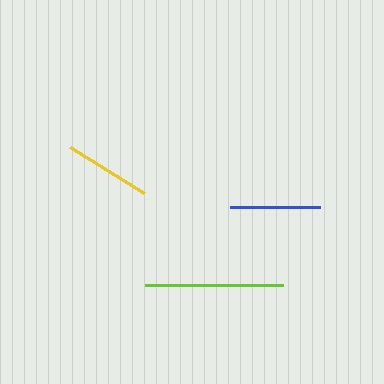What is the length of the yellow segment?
The yellow segment is approximately 88 pixels long.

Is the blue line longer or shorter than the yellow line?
The blue line is longer than the yellow line.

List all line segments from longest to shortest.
From longest to shortest: lime, blue, yellow.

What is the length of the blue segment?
The blue segment is approximately 89 pixels long.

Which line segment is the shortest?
The yellow line is the shortest at approximately 88 pixels.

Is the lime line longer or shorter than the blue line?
The lime line is longer than the blue line.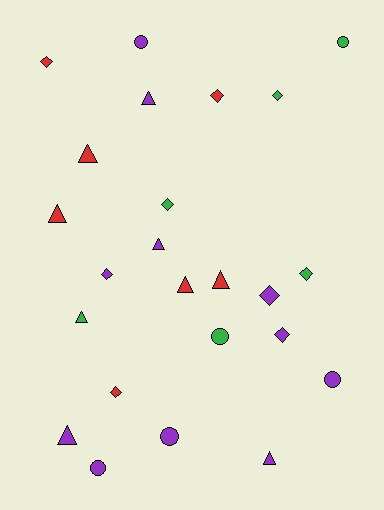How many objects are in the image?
There are 24 objects.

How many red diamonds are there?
There are 3 red diamonds.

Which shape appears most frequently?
Diamond, with 9 objects.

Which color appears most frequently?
Purple, with 11 objects.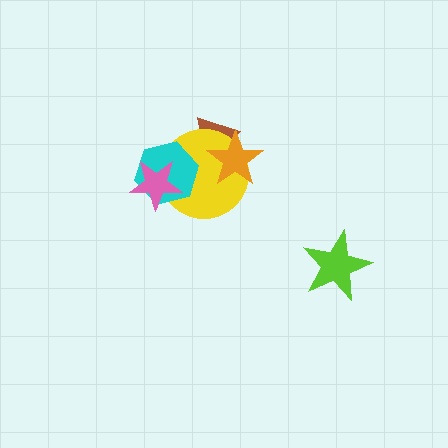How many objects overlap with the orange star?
2 objects overlap with the orange star.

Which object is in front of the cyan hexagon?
The pink star is in front of the cyan hexagon.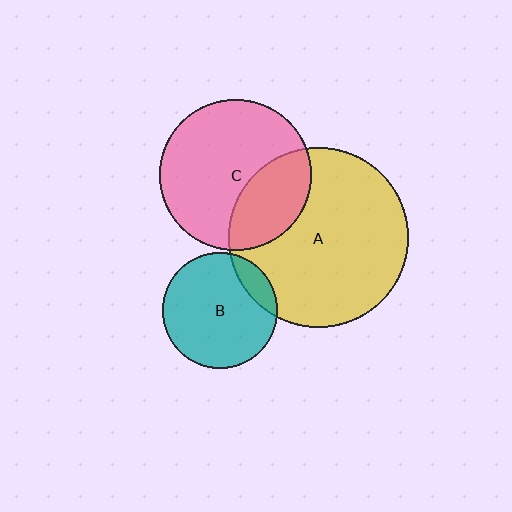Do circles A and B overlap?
Yes.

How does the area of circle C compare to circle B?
Approximately 1.7 times.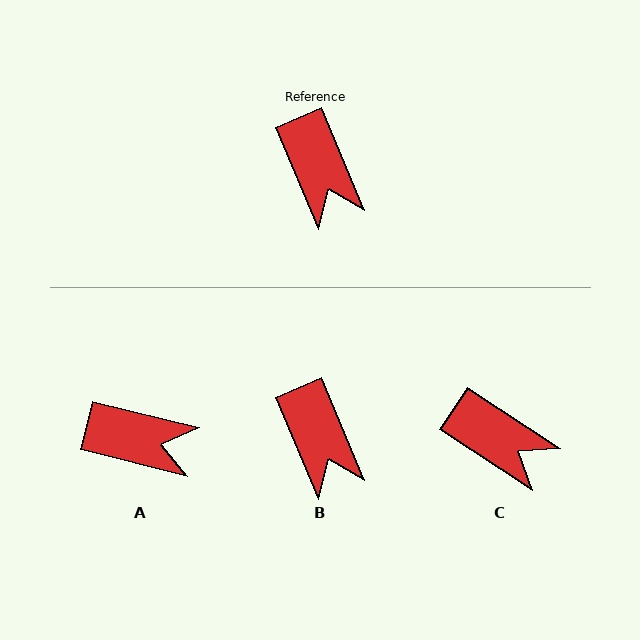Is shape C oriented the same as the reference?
No, it is off by about 34 degrees.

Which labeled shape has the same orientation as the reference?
B.